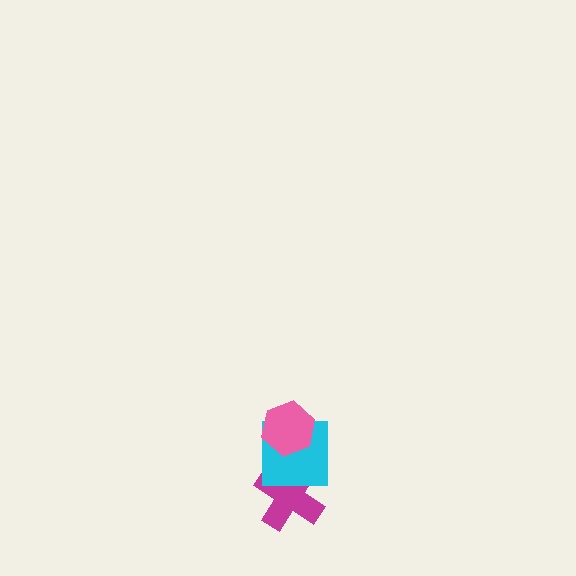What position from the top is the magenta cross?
The magenta cross is 3rd from the top.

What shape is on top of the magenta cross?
The cyan square is on top of the magenta cross.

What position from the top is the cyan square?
The cyan square is 2nd from the top.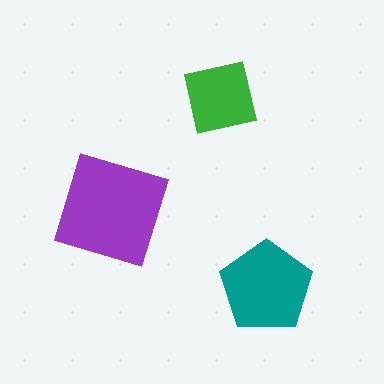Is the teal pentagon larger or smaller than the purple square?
Smaller.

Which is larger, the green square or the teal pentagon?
The teal pentagon.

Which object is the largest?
The purple square.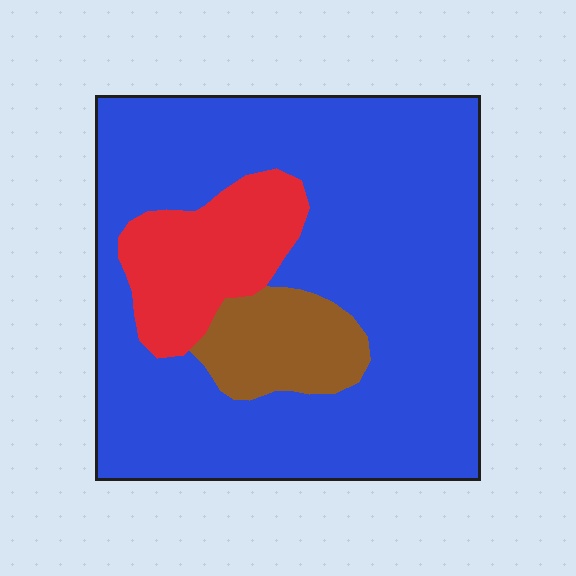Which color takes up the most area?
Blue, at roughly 75%.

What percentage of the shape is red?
Red takes up about one eighth (1/8) of the shape.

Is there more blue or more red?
Blue.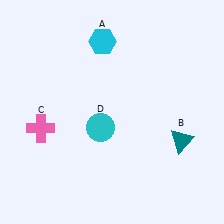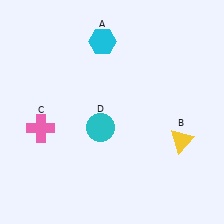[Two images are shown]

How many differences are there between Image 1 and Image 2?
There is 1 difference between the two images.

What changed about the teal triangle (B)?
In Image 1, B is teal. In Image 2, it changed to yellow.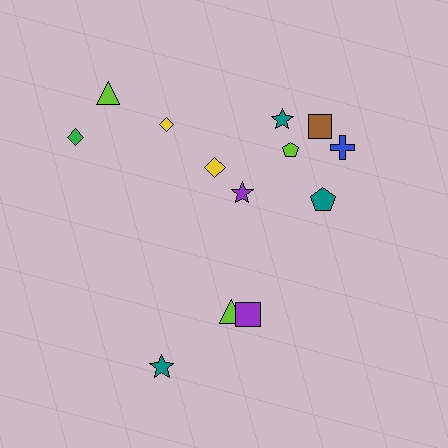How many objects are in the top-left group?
There are 4 objects.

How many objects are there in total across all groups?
There are 13 objects.